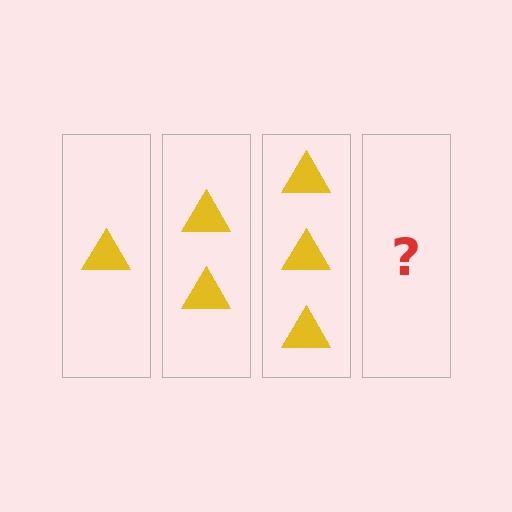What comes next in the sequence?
The next element should be 4 triangles.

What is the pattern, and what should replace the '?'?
The pattern is that each step adds one more triangle. The '?' should be 4 triangles.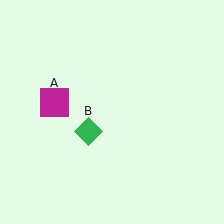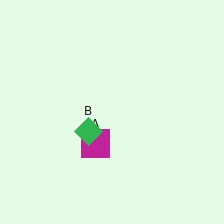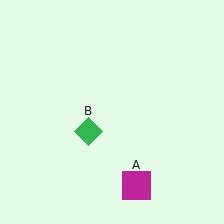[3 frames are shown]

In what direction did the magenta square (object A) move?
The magenta square (object A) moved down and to the right.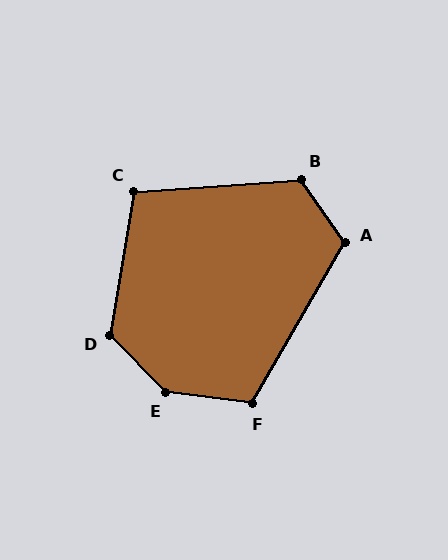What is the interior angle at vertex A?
Approximately 115 degrees (obtuse).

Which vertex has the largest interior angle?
E, at approximately 141 degrees.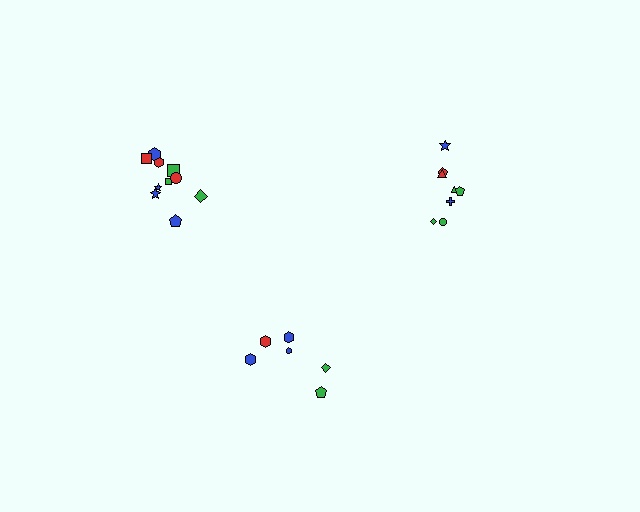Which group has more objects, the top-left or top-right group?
The top-left group.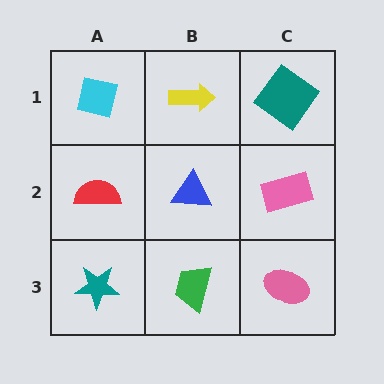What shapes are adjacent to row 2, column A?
A cyan square (row 1, column A), a teal star (row 3, column A), a blue triangle (row 2, column B).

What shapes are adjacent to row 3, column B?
A blue triangle (row 2, column B), a teal star (row 3, column A), a pink ellipse (row 3, column C).